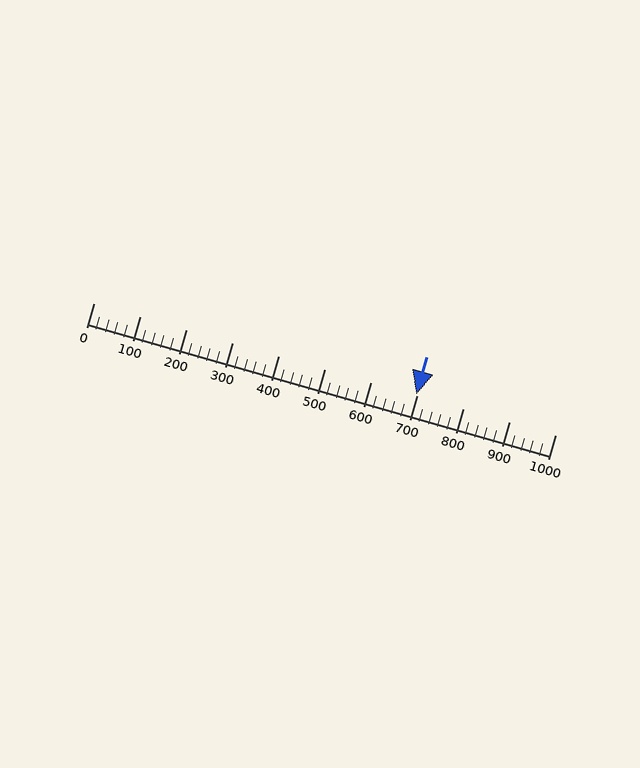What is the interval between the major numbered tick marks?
The major tick marks are spaced 100 units apart.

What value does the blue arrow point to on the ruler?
The blue arrow points to approximately 699.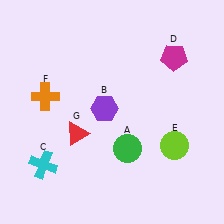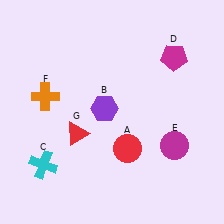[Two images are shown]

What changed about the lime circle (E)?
In Image 1, E is lime. In Image 2, it changed to magenta.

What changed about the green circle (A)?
In Image 1, A is green. In Image 2, it changed to red.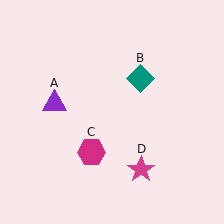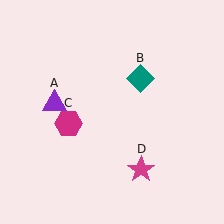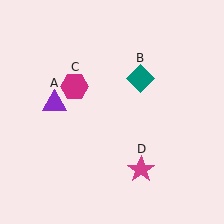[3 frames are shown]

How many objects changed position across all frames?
1 object changed position: magenta hexagon (object C).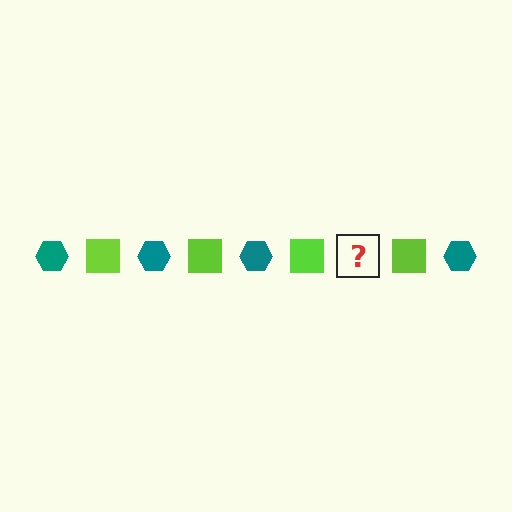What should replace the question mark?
The question mark should be replaced with a teal hexagon.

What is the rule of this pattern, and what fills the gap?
The rule is that the pattern alternates between teal hexagon and lime square. The gap should be filled with a teal hexagon.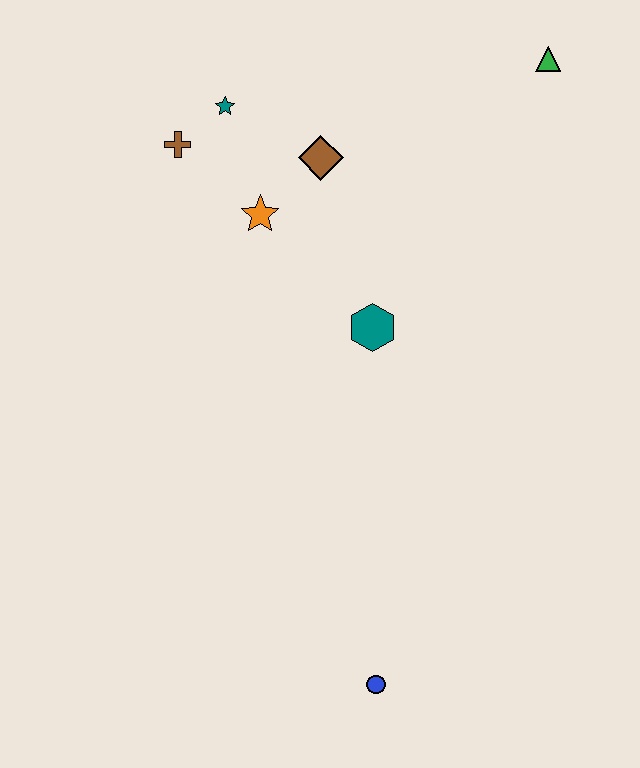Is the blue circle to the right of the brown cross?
Yes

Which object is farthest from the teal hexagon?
The blue circle is farthest from the teal hexagon.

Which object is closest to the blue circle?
The teal hexagon is closest to the blue circle.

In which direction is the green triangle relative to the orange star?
The green triangle is to the right of the orange star.